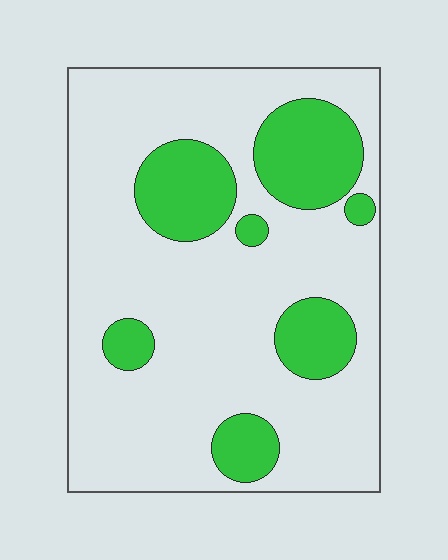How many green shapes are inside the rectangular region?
7.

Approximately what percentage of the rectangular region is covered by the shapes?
Approximately 25%.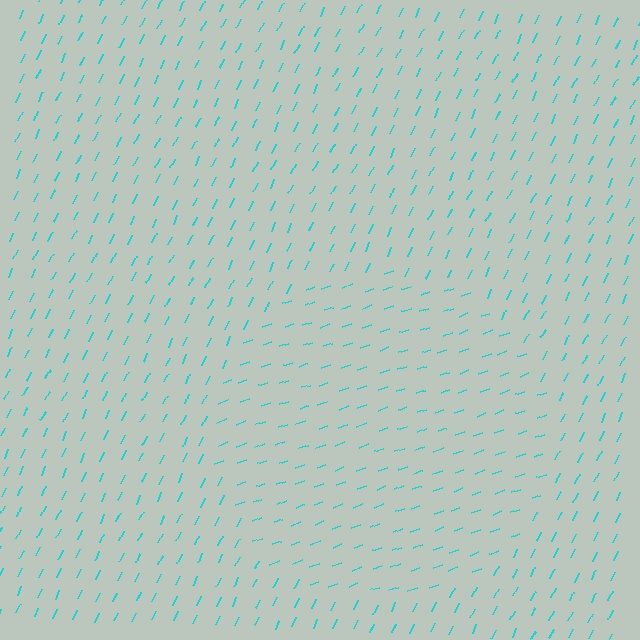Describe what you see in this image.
The image is filled with small cyan line segments. A circle region in the image has lines oriented differently from the surrounding lines, creating a visible texture boundary.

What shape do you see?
I see a circle.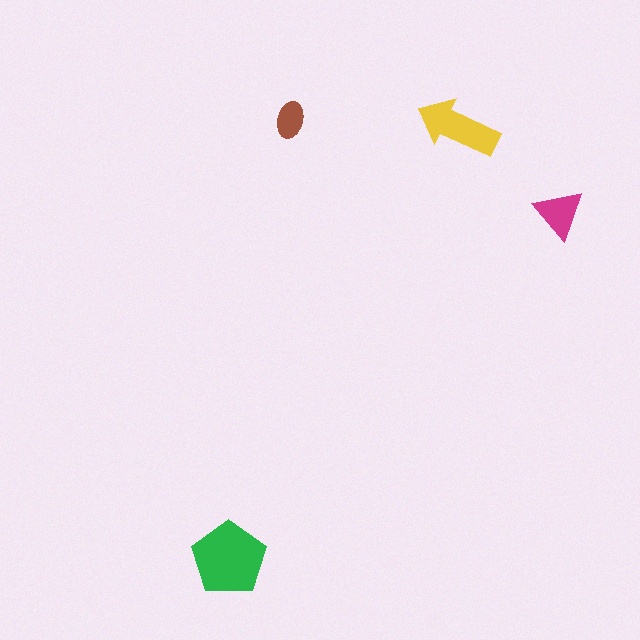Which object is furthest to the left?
The green pentagon is leftmost.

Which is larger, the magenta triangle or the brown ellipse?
The magenta triangle.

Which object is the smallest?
The brown ellipse.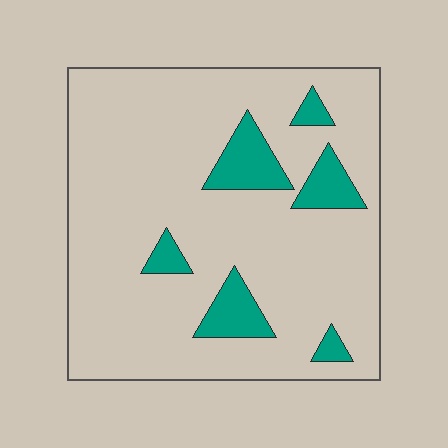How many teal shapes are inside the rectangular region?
6.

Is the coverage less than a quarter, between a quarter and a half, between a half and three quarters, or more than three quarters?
Less than a quarter.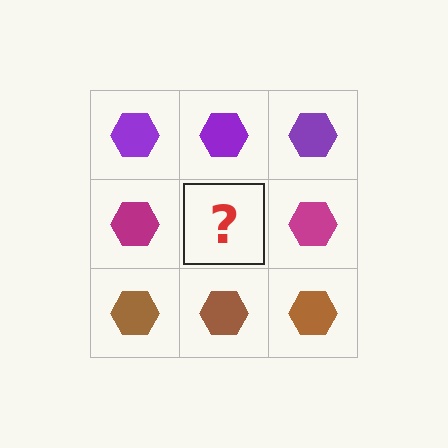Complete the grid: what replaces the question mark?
The question mark should be replaced with a magenta hexagon.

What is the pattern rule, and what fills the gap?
The rule is that each row has a consistent color. The gap should be filled with a magenta hexagon.